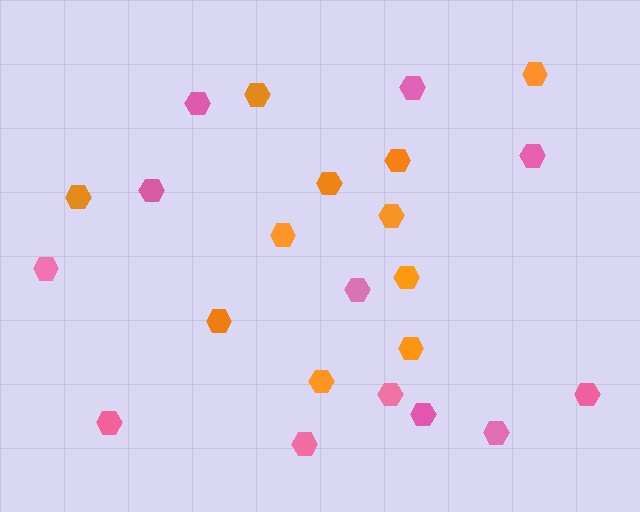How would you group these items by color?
There are 2 groups: one group of pink hexagons (12) and one group of orange hexagons (11).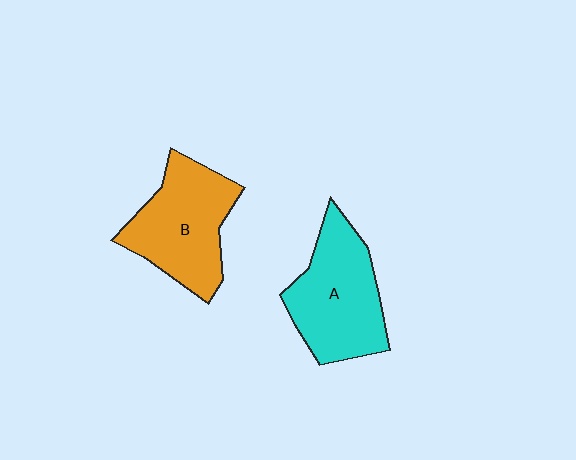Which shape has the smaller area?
Shape B (orange).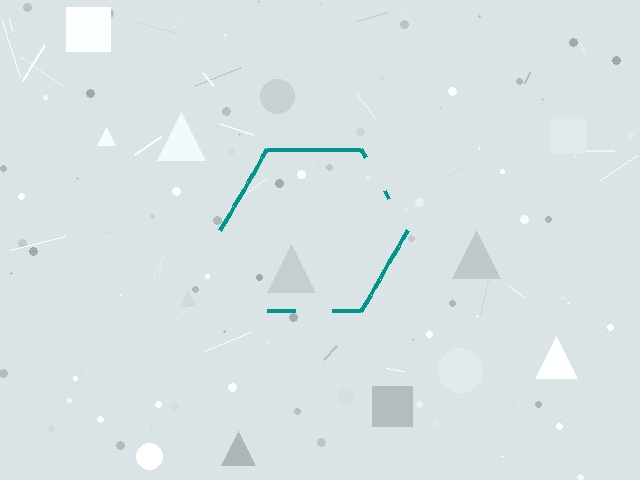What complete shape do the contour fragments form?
The contour fragments form a hexagon.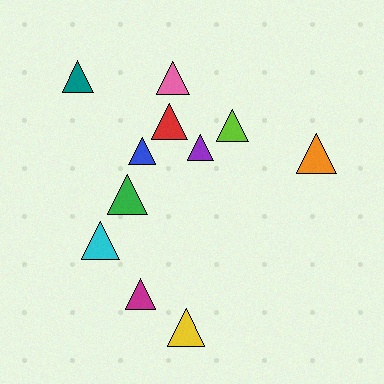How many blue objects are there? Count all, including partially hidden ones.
There is 1 blue object.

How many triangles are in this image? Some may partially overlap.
There are 11 triangles.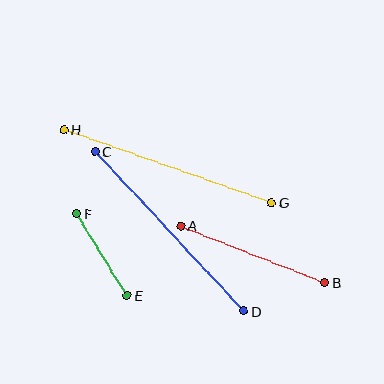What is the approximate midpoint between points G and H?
The midpoint is at approximately (168, 166) pixels.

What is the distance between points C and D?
The distance is approximately 218 pixels.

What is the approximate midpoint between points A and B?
The midpoint is at approximately (253, 254) pixels.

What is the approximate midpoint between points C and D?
The midpoint is at approximately (169, 231) pixels.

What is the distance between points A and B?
The distance is approximately 155 pixels.